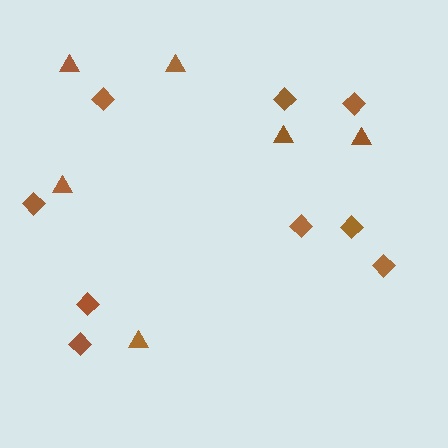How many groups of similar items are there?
There are 2 groups: one group of triangles (6) and one group of diamonds (9).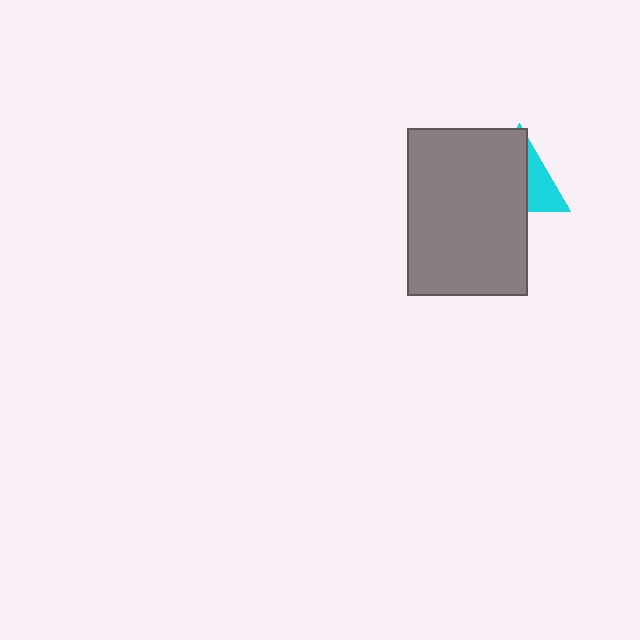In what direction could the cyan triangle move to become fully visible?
The cyan triangle could move right. That would shift it out from behind the gray rectangle entirely.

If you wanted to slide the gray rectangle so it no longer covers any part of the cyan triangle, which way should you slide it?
Slide it left — that is the most direct way to separate the two shapes.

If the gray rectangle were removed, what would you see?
You would see the complete cyan triangle.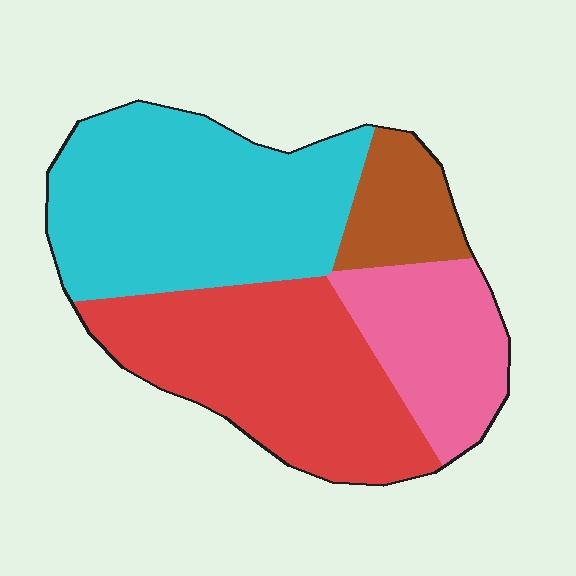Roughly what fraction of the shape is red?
Red covers roughly 35% of the shape.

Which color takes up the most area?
Cyan, at roughly 40%.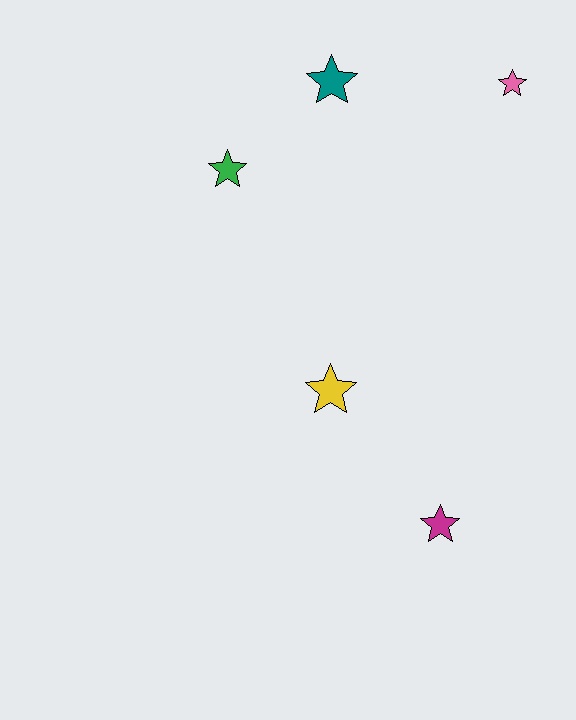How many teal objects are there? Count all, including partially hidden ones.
There is 1 teal object.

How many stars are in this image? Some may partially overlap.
There are 5 stars.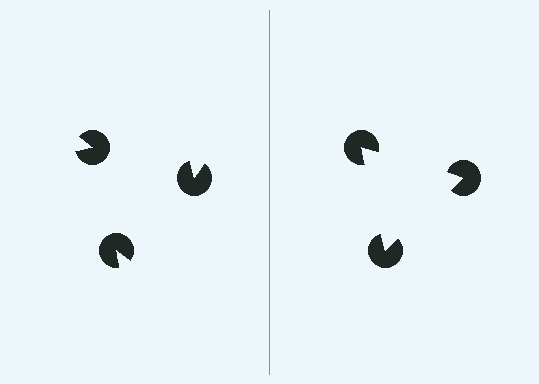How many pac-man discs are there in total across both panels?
6 — 3 on each side.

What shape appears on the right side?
An illusory triangle.